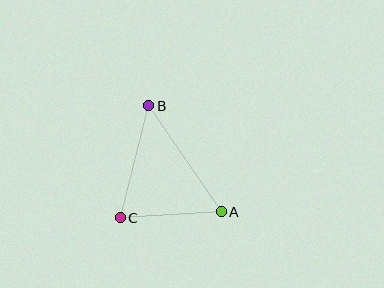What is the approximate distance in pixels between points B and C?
The distance between B and C is approximately 116 pixels.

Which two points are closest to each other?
Points A and C are closest to each other.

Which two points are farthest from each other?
Points A and B are farthest from each other.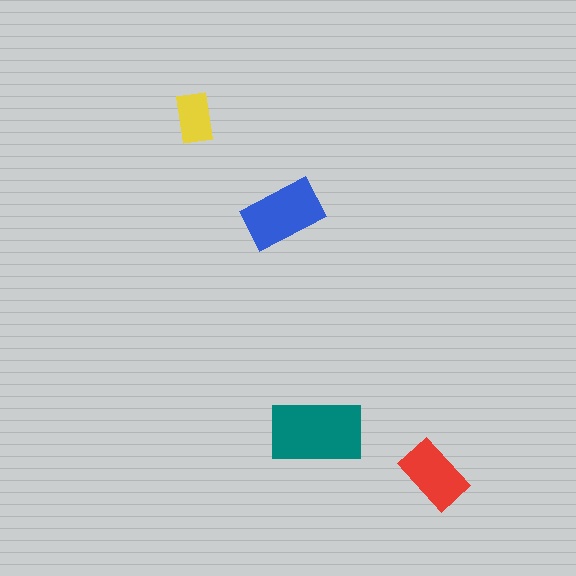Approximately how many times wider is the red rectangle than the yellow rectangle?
About 1.5 times wider.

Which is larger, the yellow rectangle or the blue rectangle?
The blue one.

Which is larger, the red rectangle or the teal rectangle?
The teal one.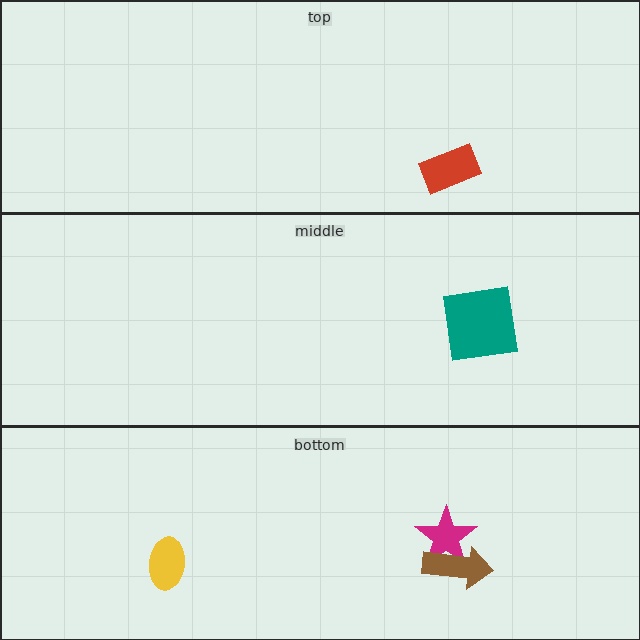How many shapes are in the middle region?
1.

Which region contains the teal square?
The middle region.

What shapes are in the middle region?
The teal square.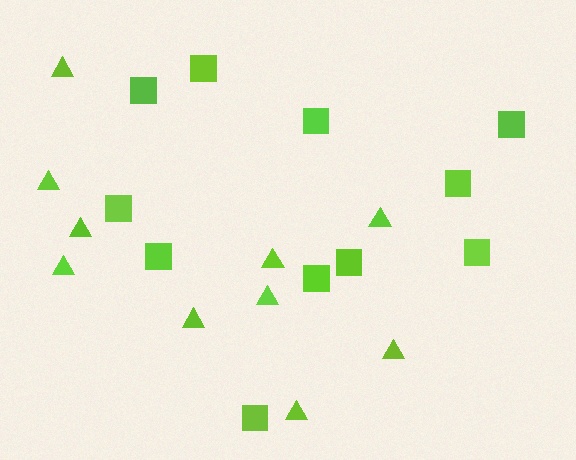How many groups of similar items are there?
There are 2 groups: one group of triangles (10) and one group of squares (11).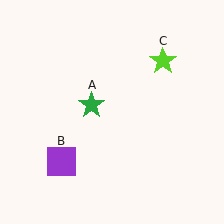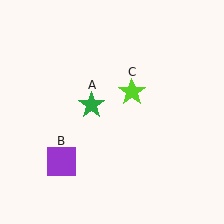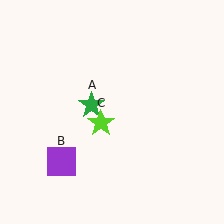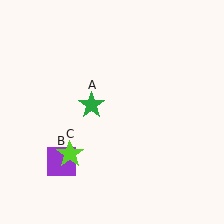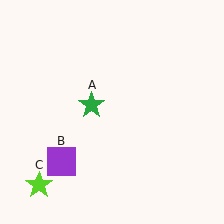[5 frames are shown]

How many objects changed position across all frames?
1 object changed position: lime star (object C).